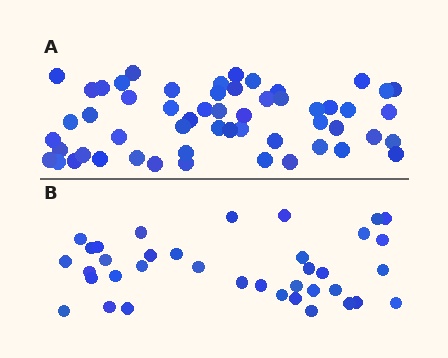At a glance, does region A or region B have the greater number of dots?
Region A (the top region) has more dots.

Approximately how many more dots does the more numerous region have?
Region A has approximately 20 more dots than region B.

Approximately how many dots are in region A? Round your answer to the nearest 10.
About 60 dots. (The exact count is 55, which rounds to 60.)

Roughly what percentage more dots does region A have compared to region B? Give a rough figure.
About 50% more.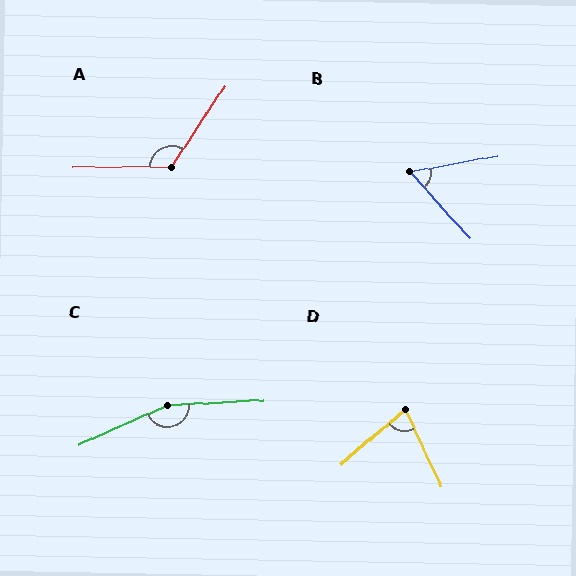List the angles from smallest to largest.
B (58°), D (74°), A (124°), C (158°).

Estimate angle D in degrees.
Approximately 74 degrees.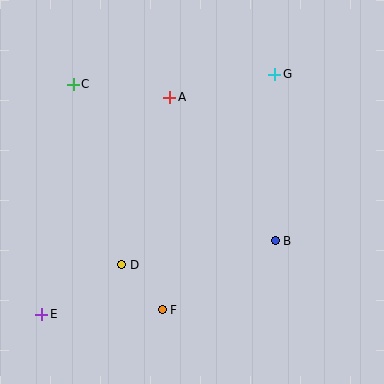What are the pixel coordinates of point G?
Point G is at (275, 74).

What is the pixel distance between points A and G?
The distance between A and G is 107 pixels.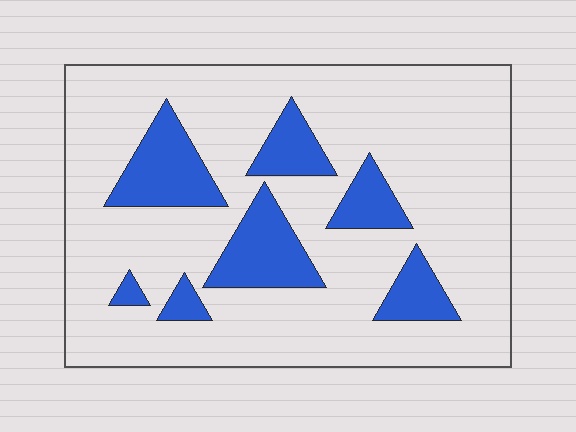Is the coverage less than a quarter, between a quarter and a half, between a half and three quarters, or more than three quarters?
Less than a quarter.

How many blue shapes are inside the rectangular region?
7.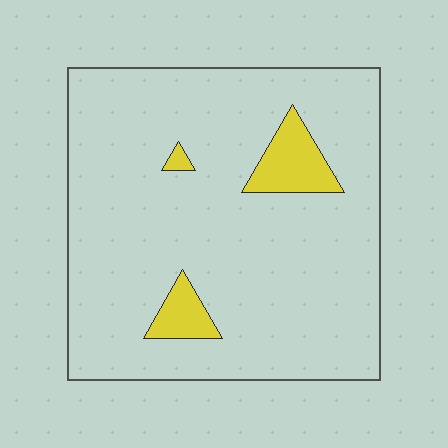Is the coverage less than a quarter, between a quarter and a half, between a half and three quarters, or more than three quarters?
Less than a quarter.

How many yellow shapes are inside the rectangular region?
3.